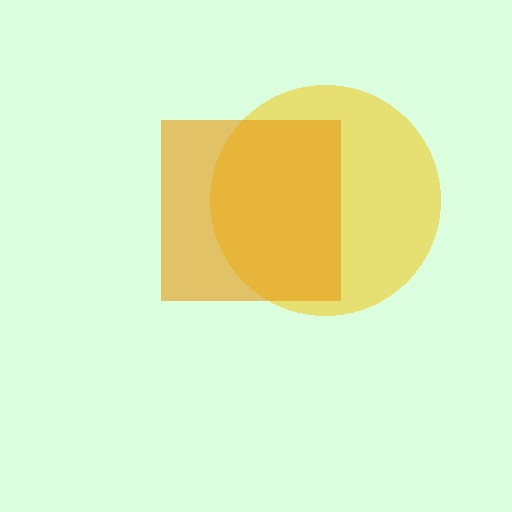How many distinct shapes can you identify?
There are 2 distinct shapes: a yellow circle, an orange square.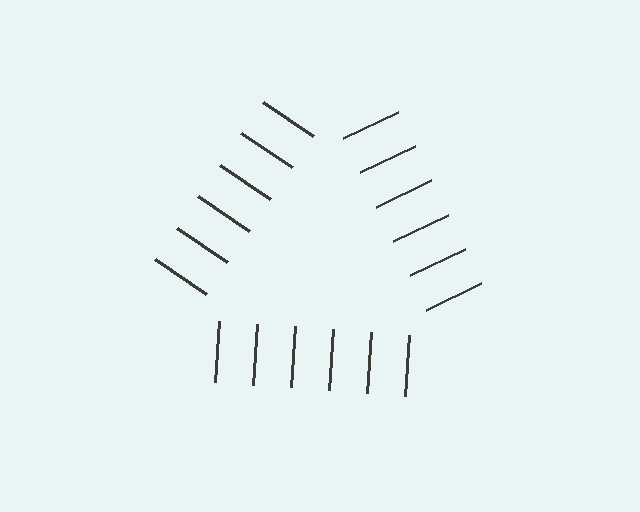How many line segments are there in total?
18 — 6 along each of the 3 edges.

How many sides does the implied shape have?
3 sides — the line-ends trace a triangle.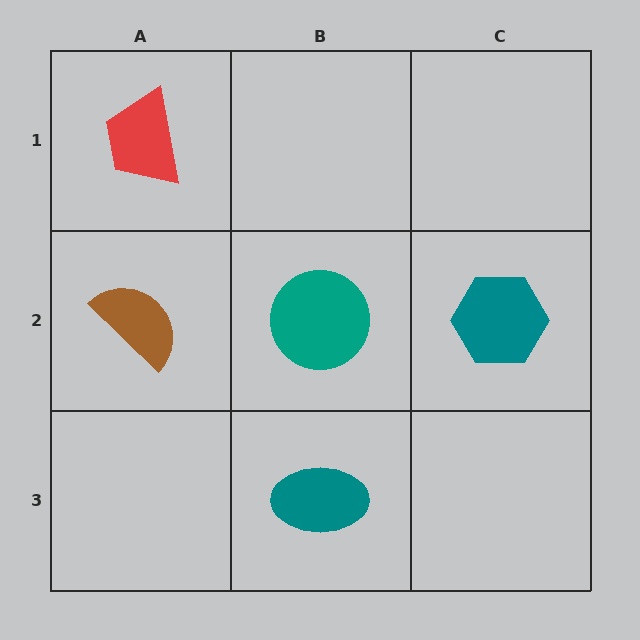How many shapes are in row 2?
3 shapes.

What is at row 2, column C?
A teal hexagon.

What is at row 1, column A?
A red trapezoid.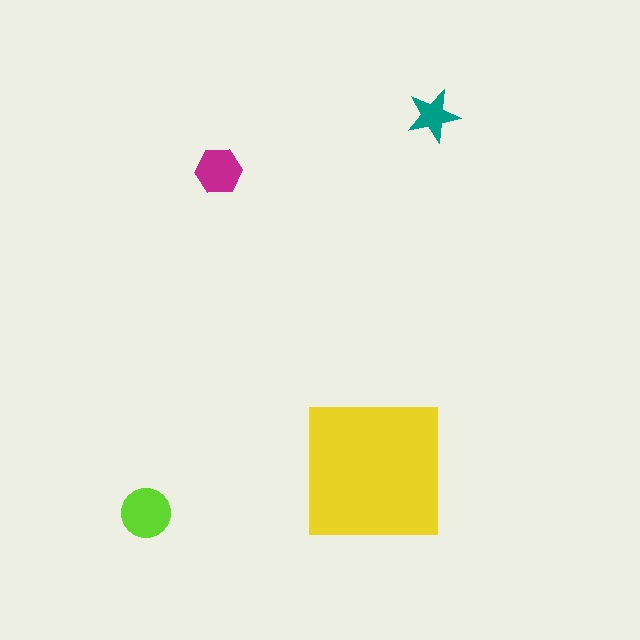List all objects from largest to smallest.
The yellow square, the lime circle, the magenta hexagon, the teal star.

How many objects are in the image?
There are 4 objects in the image.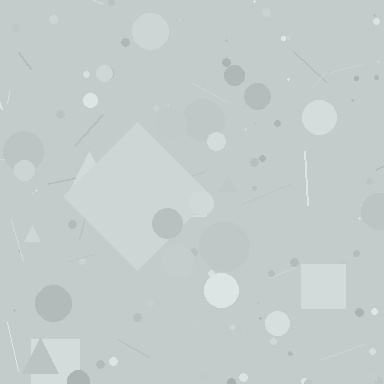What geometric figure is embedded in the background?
A diamond is embedded in the background.